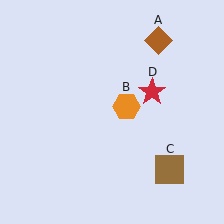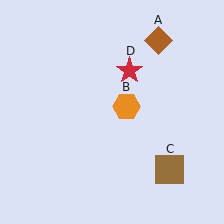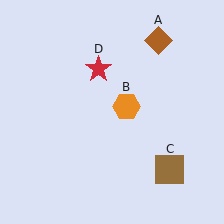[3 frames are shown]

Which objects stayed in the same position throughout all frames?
Brown diamond (object A) and orange hexagon (object B) and brown square (object C) remained stationary.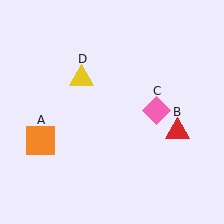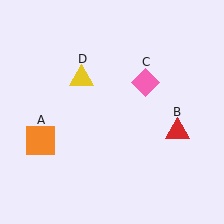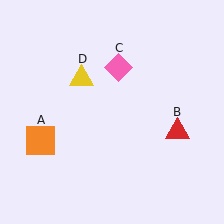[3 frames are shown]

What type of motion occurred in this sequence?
The pink diamond (object C) rotated counterclockwise around the center of the scene.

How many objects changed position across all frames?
1 object changed position: pink diamond (object C).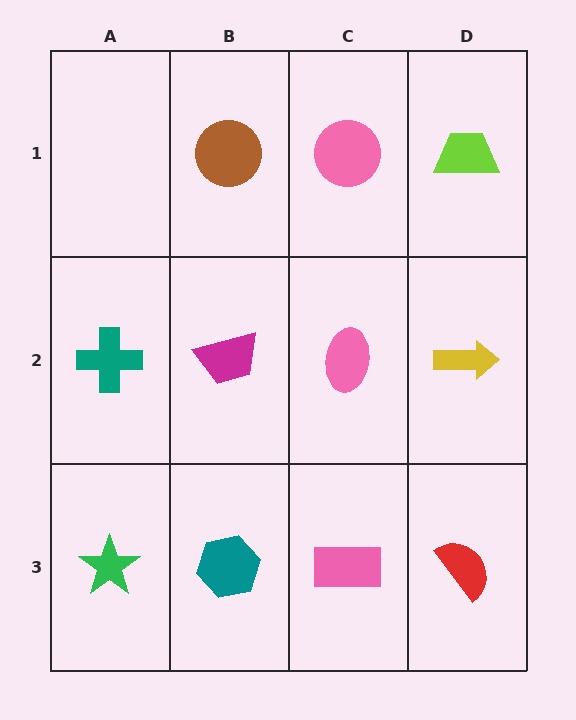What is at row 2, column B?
A magenta trapezoid.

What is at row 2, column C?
A pink ellipse.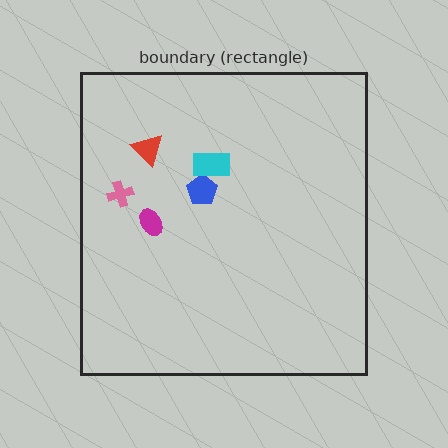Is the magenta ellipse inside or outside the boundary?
Inside.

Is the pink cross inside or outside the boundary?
Inside.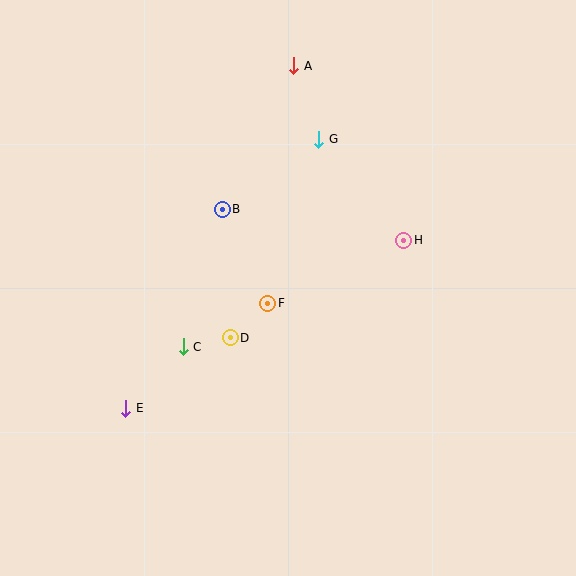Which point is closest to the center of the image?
Point F at (268, 303) is closest to the center.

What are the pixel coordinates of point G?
Point G is at (319, 139).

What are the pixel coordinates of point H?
Point H is at (404, 240).